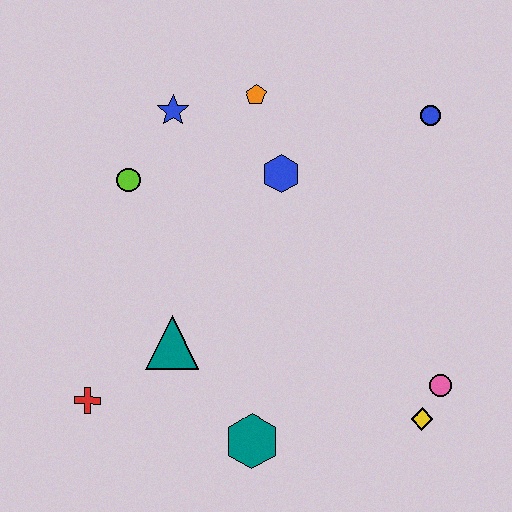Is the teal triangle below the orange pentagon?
Yes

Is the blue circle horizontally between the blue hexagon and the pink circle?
Yes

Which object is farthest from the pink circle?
The blue star is farthest from the pink circle.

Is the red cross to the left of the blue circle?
Yes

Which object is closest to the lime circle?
The blue star is closest to the lime circle.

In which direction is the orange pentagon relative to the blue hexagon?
The orange pentagon is above the blue hexagon.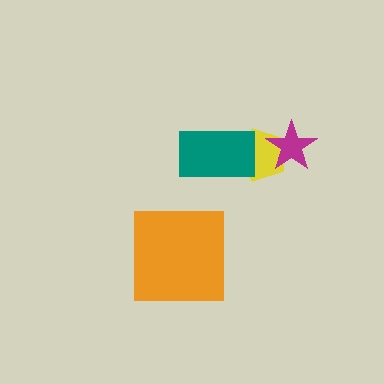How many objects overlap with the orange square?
0 objects overlap with the orange square.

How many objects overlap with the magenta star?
1 object overlaps with the magenta star.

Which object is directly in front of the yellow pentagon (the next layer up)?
The magenta star is directly in front of the yellow pentagon.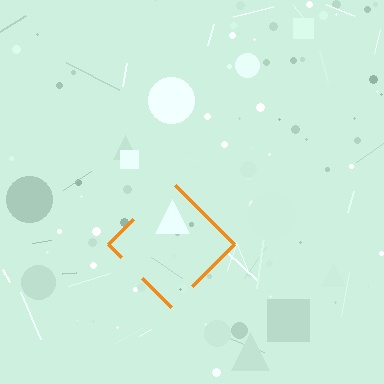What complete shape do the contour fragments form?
The contour fragments form a diamond.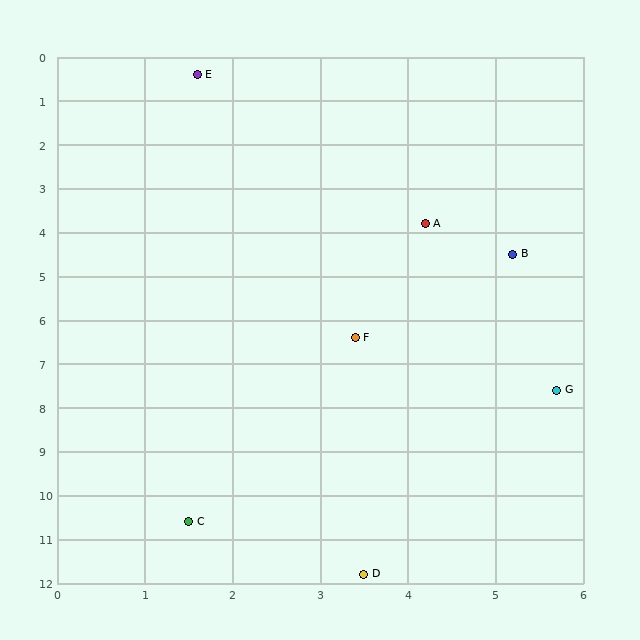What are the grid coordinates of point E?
Point E is at approximately (1.6, 0.4).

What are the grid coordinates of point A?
Point A is at approximately (4.2, 3.8).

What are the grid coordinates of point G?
Point G is at approximately (5.7, 7.6).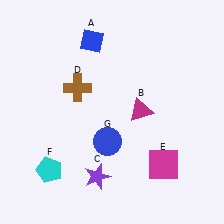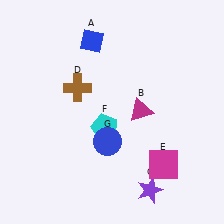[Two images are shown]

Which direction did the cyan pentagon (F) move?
The cyan pentagon (F) moved right.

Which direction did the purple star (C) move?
The purple star (C) moved right.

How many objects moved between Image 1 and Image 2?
2 objects moved between the two images.